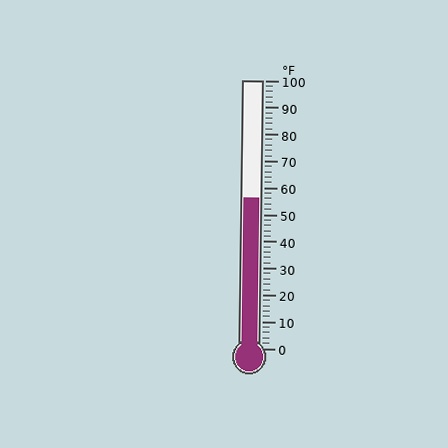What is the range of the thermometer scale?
The thermometer scale ranges from 0°F to 100°F.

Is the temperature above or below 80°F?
The temperature is below 80°F.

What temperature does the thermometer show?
The thermometer shows approximately 56°F.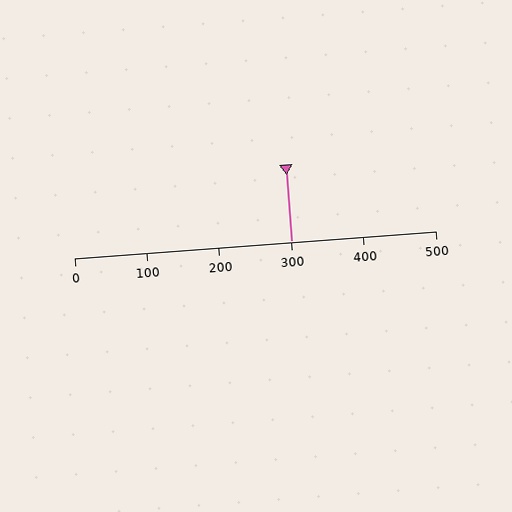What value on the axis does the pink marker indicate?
The marker indicates approximately 300.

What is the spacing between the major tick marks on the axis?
The major ticks are spaced 100 apart.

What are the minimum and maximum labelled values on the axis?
The axis runs from 0 to 500.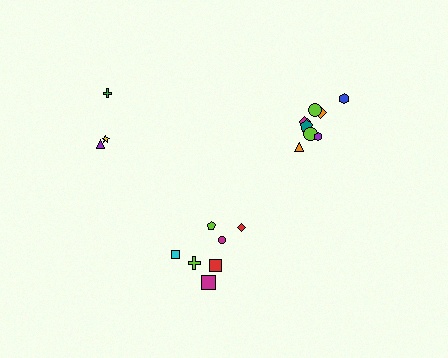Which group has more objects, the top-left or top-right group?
The top-right group.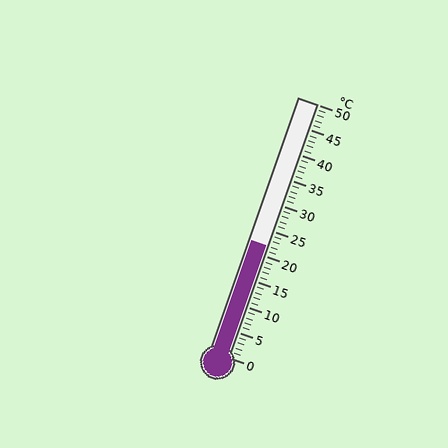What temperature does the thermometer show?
The thermometer shows approximately 22°C.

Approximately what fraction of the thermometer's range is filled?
The thermometer is filled to approximately 45% of its range.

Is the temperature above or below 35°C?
The temperature is below 35°C.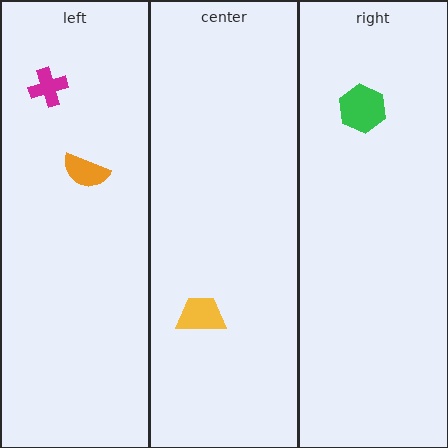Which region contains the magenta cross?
The left region.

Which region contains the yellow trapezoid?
The center region.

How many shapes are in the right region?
1.